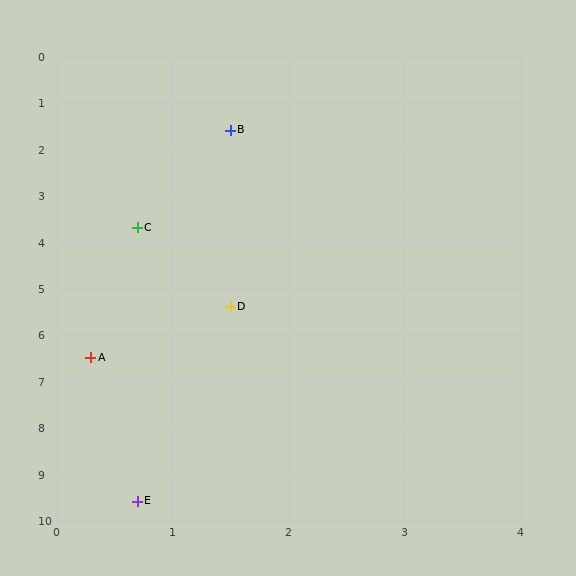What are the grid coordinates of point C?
Point C is at approximately (0.7, 3.7).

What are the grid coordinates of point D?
Point D is at approximately (1.5, 5.4).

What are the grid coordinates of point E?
Point E is at approximately (0.7, 9.6).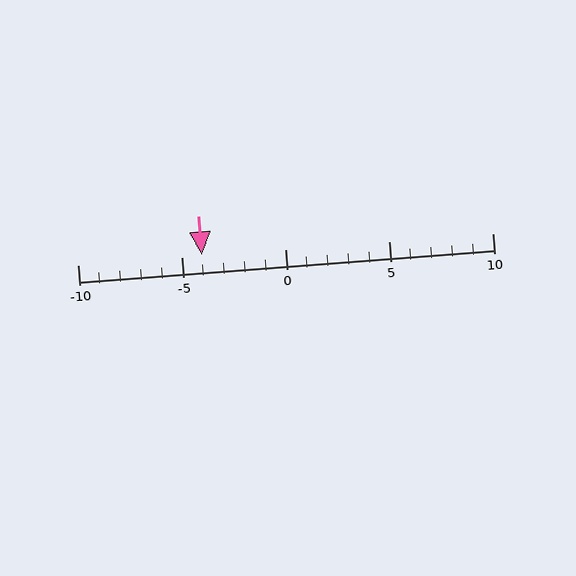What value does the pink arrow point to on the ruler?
The pink arrow points to approximately -4.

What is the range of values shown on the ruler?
The ruler shows values from -10 to 10.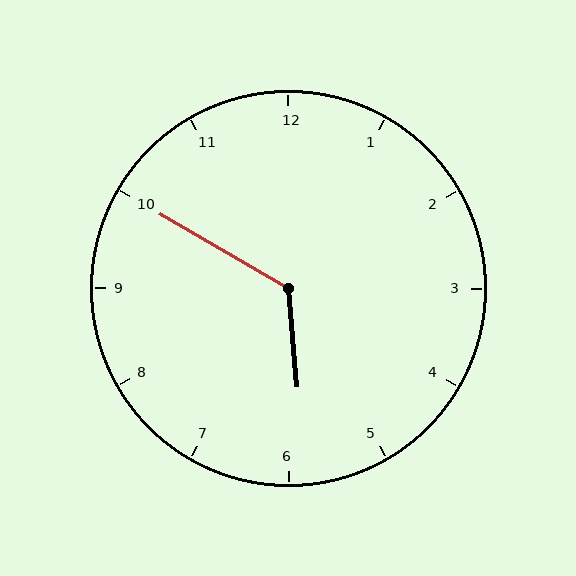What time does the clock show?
5:50.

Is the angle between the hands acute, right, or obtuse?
It is obtuse.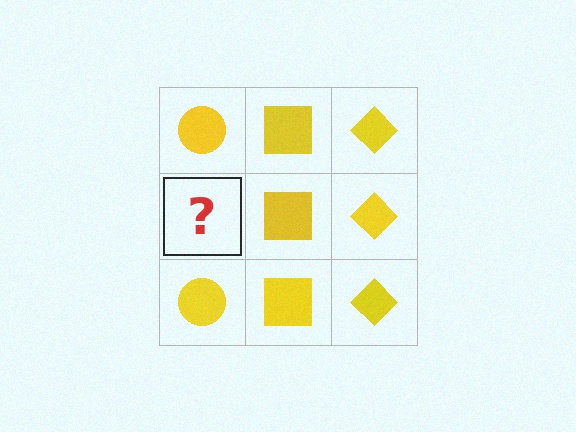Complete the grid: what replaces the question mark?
The question mark should be replaced with a yellow circle.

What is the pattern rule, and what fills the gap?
The rule is that each column has a consistent shape. The gap should be filled with a yellow circle.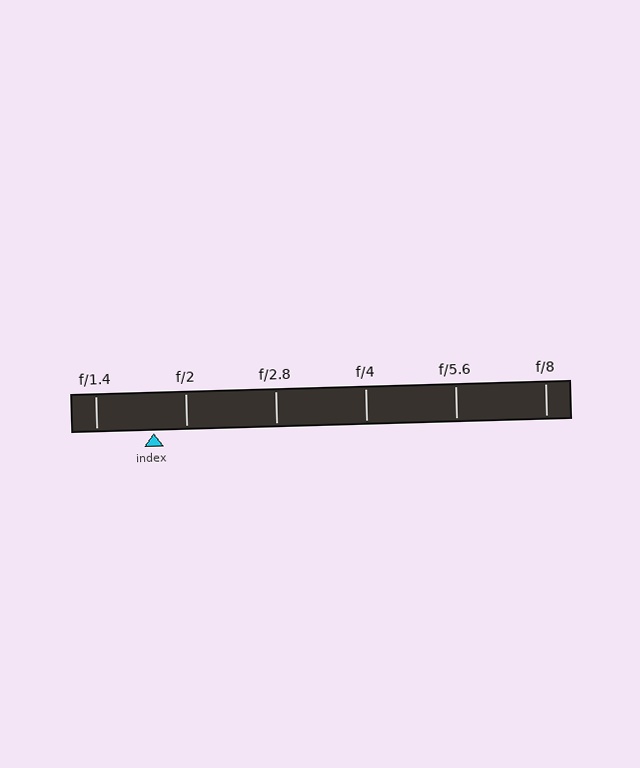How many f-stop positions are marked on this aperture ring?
There are 6 f-stop positions marked.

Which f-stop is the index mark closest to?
The index mark is closest to f/2.